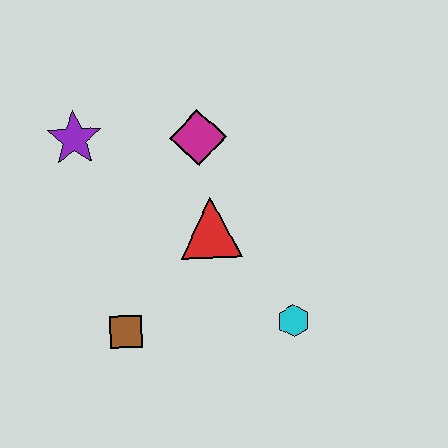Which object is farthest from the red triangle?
The purple star is farthest from the red triangle.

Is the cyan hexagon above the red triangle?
No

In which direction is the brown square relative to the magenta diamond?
The brown square is below the magenta diamond.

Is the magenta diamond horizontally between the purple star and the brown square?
No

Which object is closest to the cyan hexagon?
The red triangle is closest to the cyan hexagon.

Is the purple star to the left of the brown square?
Yes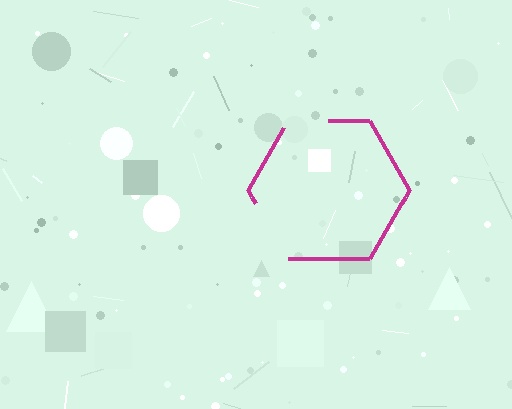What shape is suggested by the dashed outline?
The dashed outline suggests a hexagon.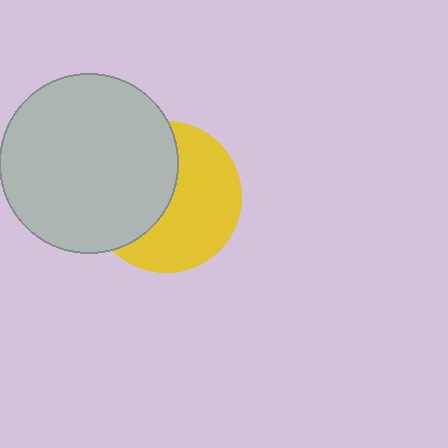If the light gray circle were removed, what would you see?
You would see the complete yellow circle.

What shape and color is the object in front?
The object in front is a light gray circle.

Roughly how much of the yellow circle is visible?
About half of it is visible (roughly 54%).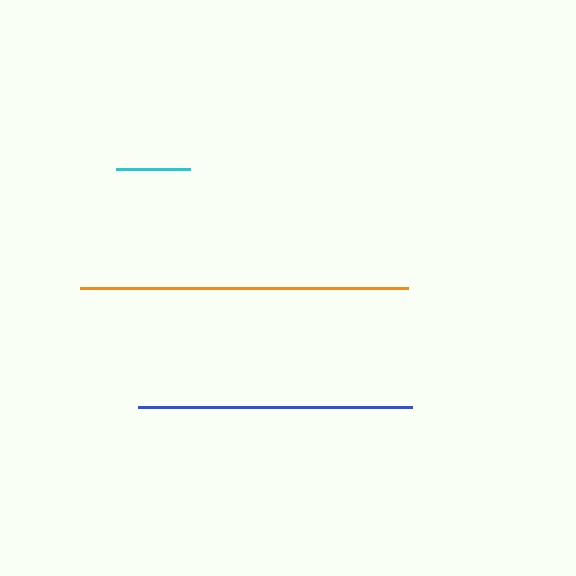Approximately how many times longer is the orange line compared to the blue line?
The orange line is approximately 1.2 times the length of the blue line.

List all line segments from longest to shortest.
From longest to shortest: orange, blue, cyan.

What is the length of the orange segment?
The orange segment is approximately 329 pixels long.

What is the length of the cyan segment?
The cyan segment is approximately 74 pixels long.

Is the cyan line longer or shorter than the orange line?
The orange line is longer than the cyan line.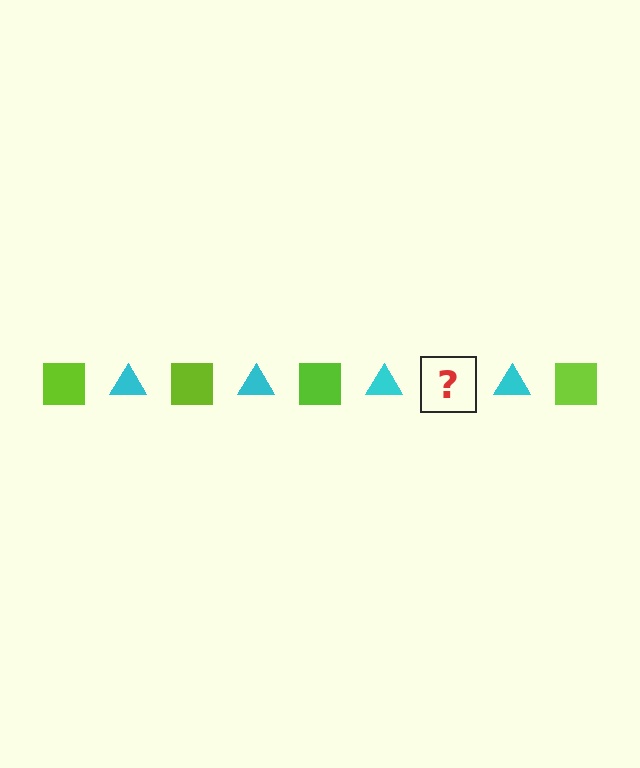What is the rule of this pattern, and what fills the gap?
The rule is that the pattern alternates between lime square and cyan triangle. The gap should be filled with a lime square.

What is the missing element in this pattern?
The missing element is a lime square.